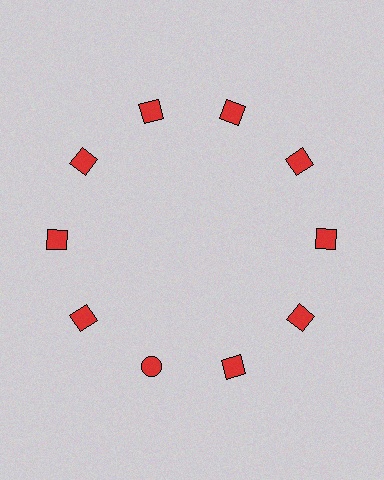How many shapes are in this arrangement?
There are 10 shapes arranged in a ring pattern.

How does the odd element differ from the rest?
It has a different shape: circle instead of square.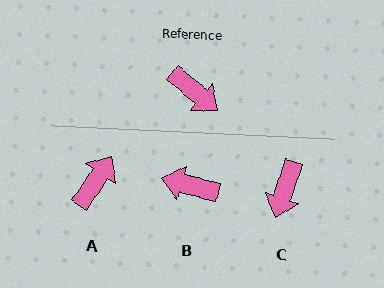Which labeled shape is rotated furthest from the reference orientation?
B, about 154 degrees away.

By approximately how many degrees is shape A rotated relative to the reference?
Approximately 96 degrees counter-clockwise.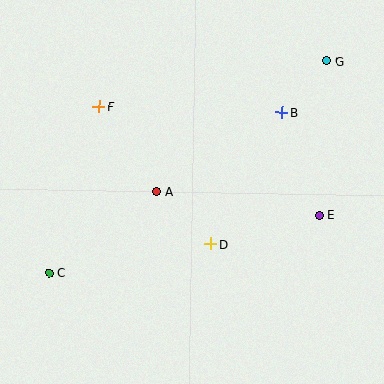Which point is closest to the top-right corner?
Point G is closest to the top-right corner.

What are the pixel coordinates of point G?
Point G is at (327, 61).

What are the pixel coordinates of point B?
Point B is at (282, 113).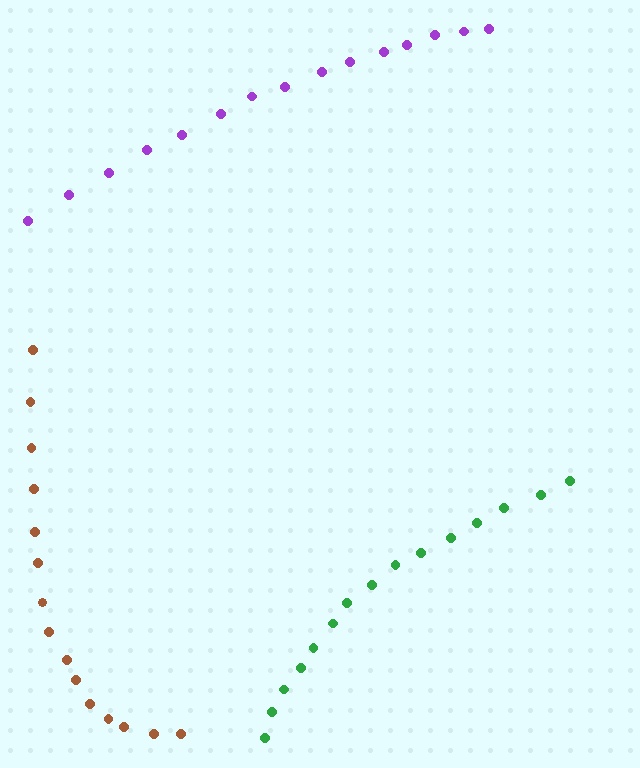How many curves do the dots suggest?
There are 3 distinct paths.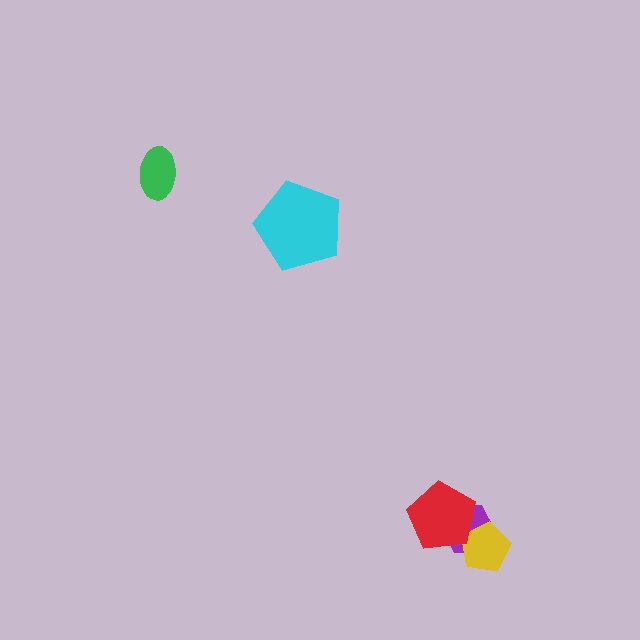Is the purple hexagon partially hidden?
Yes, it is partially covered by another shape.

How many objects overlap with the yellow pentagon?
2 objects overlap with the yellow pentagon.